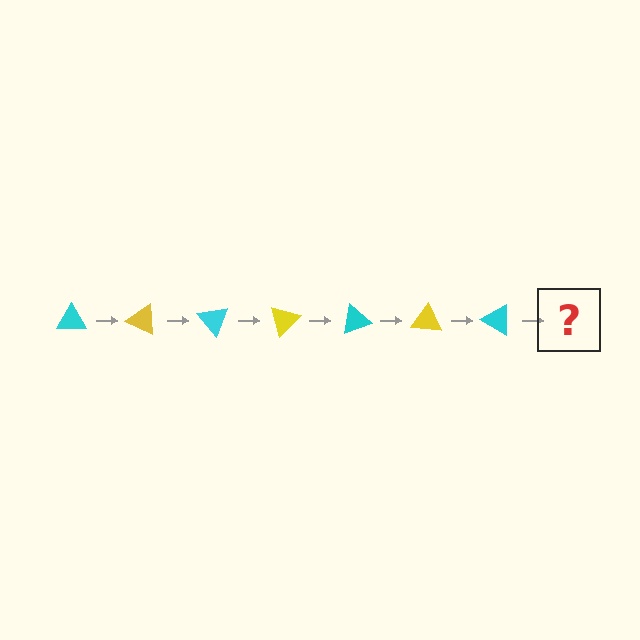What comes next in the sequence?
The next element should be a yellow triangle, rotated 175 degrees from the start.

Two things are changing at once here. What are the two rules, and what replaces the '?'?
The two rules are that it rotates 25 degrees each step and the color cycles through cyan and yellow. The '?' should be a yellow triangle, rotated 175 degrees from the start.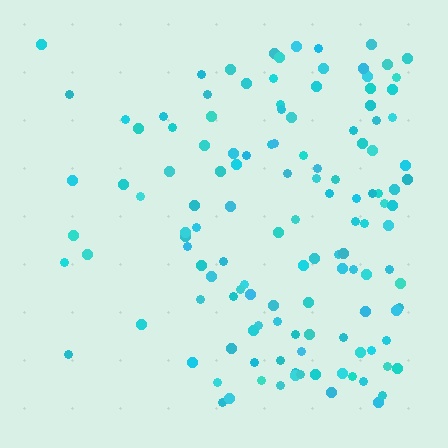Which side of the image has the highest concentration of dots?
The right.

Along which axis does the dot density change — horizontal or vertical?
Horizontal.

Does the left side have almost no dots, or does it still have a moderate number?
Still a moderate number, just noticeably fewer than the right.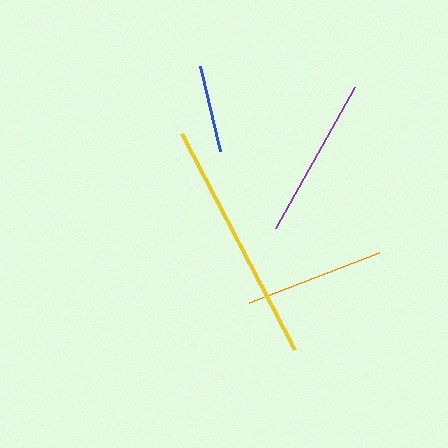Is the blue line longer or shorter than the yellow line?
The yellow line is longer than the blue line.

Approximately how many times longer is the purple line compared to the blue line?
The purple line is approximately 1.8 times the length of the blue line.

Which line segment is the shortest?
The blue line is the shortest at approximately 88 pixels.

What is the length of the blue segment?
The blue segment is approximately 88 pixels long.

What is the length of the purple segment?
The purple segment is approximately 162 pixels long.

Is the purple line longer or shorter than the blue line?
The purple line is longer than the blue line.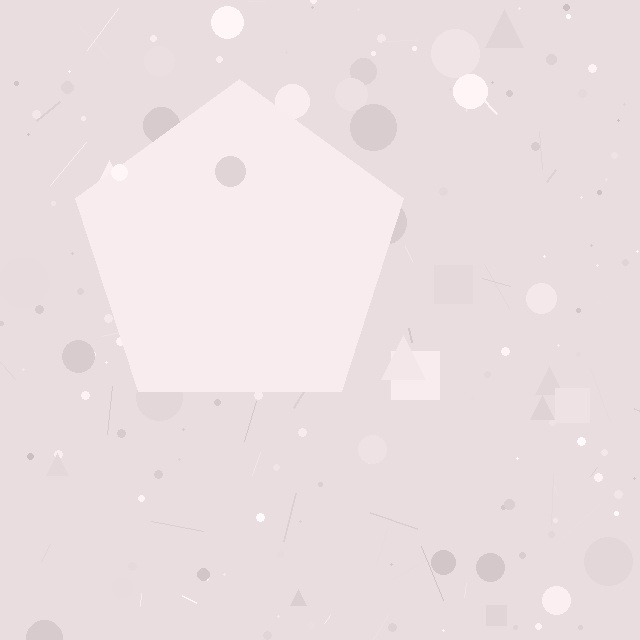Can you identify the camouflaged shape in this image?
The camouflaged shape is a pentagon.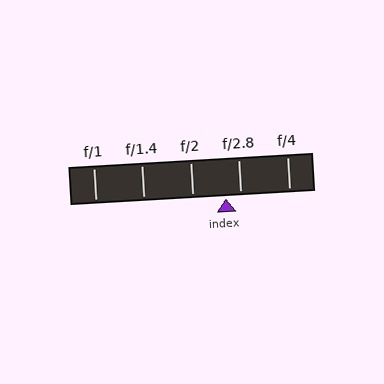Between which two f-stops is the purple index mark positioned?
The index mark is between f/2 and f/2.8.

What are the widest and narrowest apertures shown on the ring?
The widest aperture shown is f/1 and the narrowest is f/4.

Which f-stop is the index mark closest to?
The index mark is closest to f/2.8.